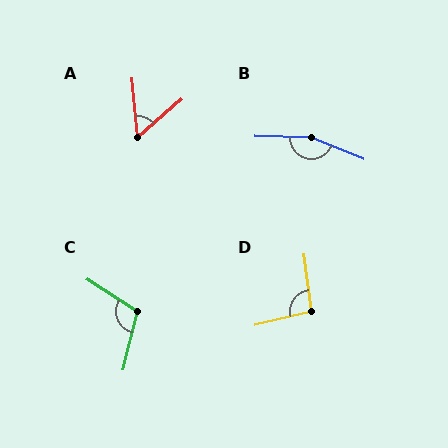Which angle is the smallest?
A, at approximately 54 degrees.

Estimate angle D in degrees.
Approximately 96 degrees.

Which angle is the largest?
B, at approximately 159 degrees.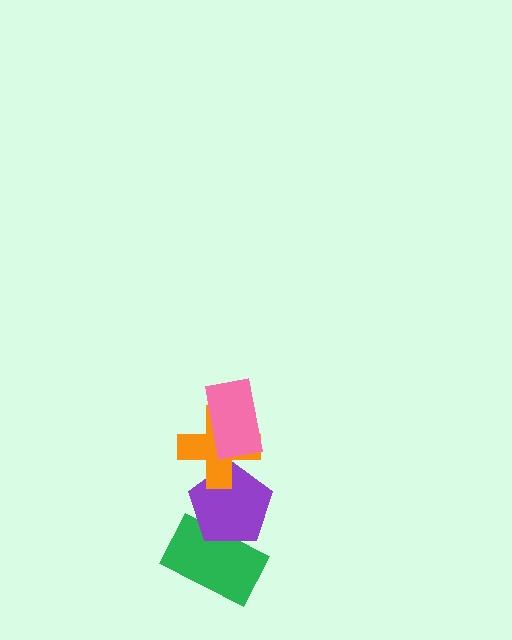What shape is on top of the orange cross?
The pink rectangle is on top of the orange cross.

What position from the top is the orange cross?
The orange cross is 2nd from the top.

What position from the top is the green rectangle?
The green rectangle is 4th from the top.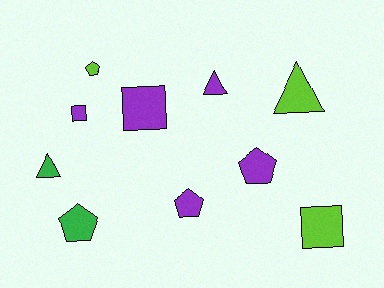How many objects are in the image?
There are 10 objects.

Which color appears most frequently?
Purple, with 5 objects.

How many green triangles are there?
There is 1 green triangle.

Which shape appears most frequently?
Pentagon, with 4 objects.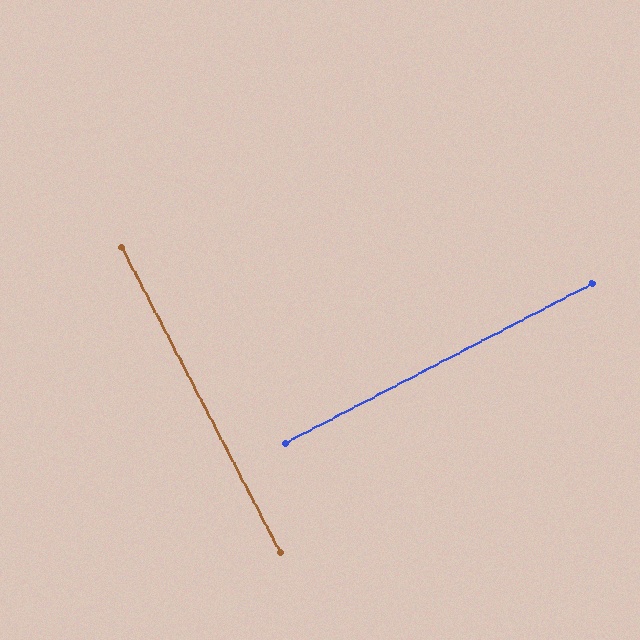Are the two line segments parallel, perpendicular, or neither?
Perpendicular — they meet at approximately 90°.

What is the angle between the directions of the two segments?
Approximately 90 degrees.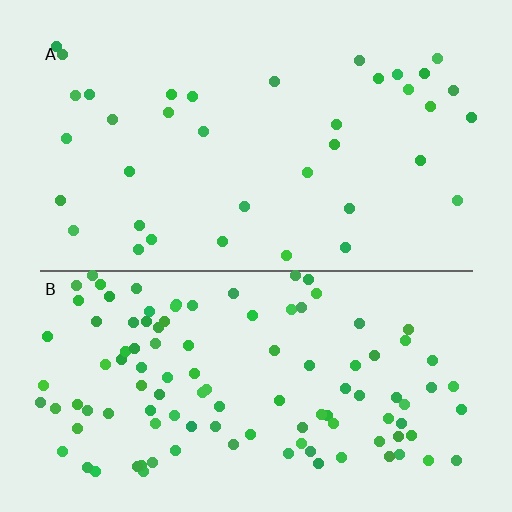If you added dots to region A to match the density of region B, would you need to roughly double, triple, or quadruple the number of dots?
Approximately triple.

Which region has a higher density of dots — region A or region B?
B (the bottom).